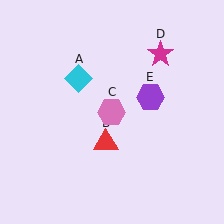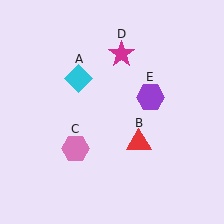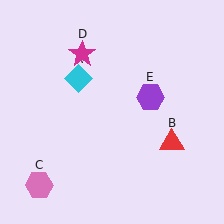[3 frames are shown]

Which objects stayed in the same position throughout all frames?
Cyan diamond (object A) and purple hexagon (object E) remained stationary.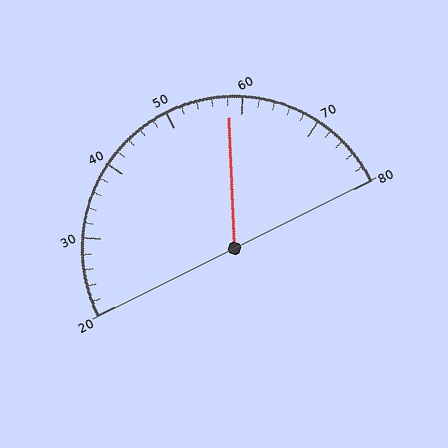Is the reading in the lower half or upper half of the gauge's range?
The reading is in the upper half of the range (20 to 80).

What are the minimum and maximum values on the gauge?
The gauge ranges from 20 to 80.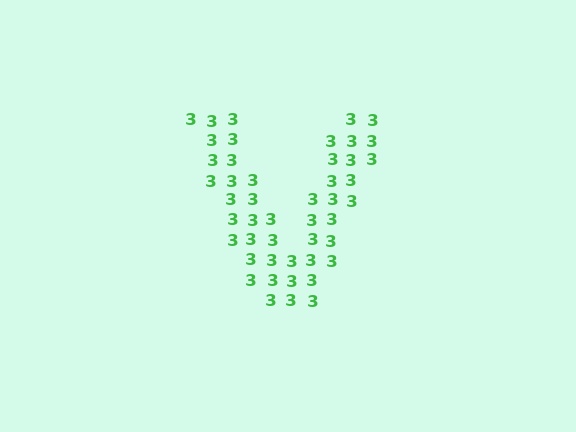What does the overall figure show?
The overall figure shows the letter V.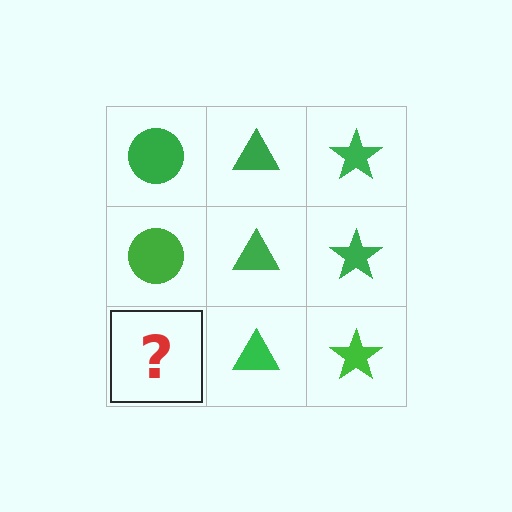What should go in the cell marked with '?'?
The missing cell should contain a green circle.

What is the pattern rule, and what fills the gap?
The rule is that each column has a consistent shape. The gap should be filled with a green circle.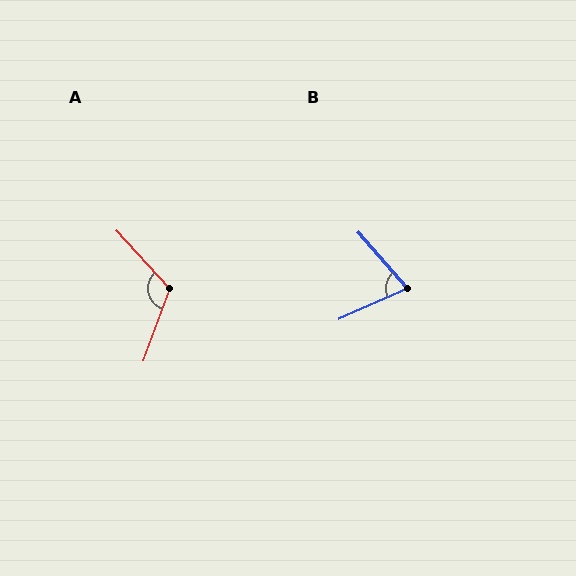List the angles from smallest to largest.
B (73°), A (117°).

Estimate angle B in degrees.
Approximately 73 degrees.